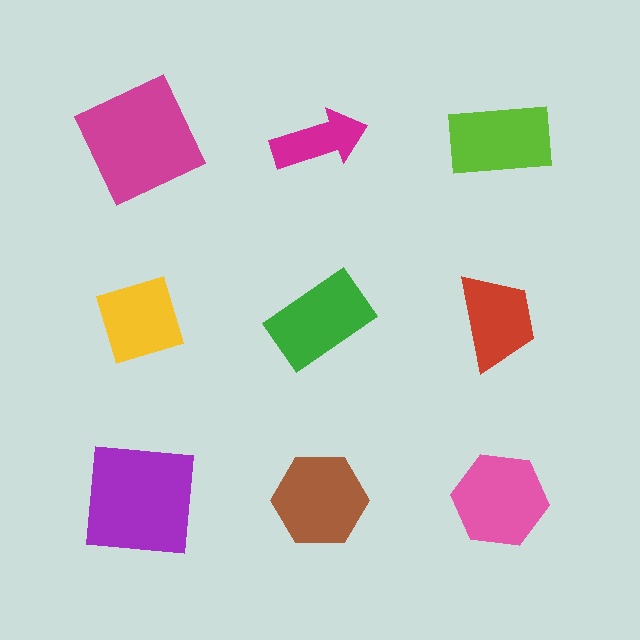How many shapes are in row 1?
3 shapes.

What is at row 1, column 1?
A magenta square.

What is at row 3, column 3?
A pink hexagon.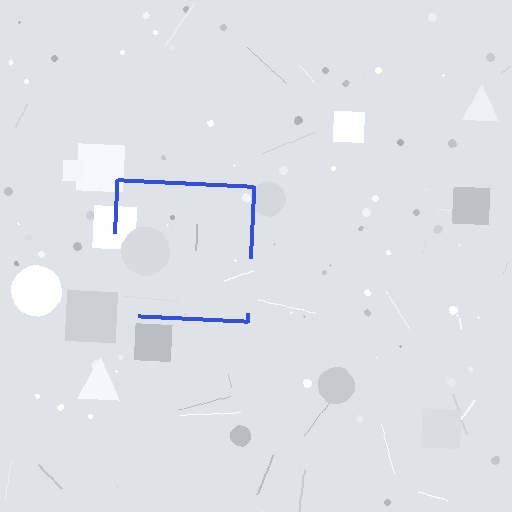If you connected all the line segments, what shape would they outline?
They would outline a square.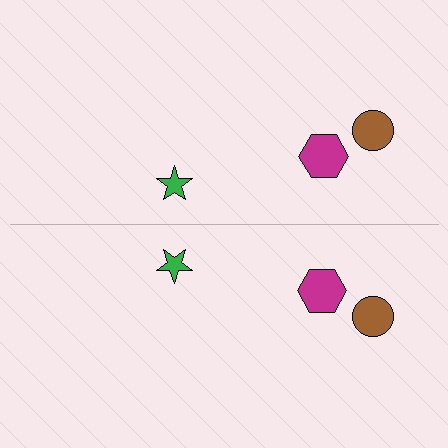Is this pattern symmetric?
Yes, this pattern has bilateral (reflection) symmetry.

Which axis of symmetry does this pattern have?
The pattern has a horizontal axis of symmetry running through the center of the image.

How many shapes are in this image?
There are 6 shapes in this image.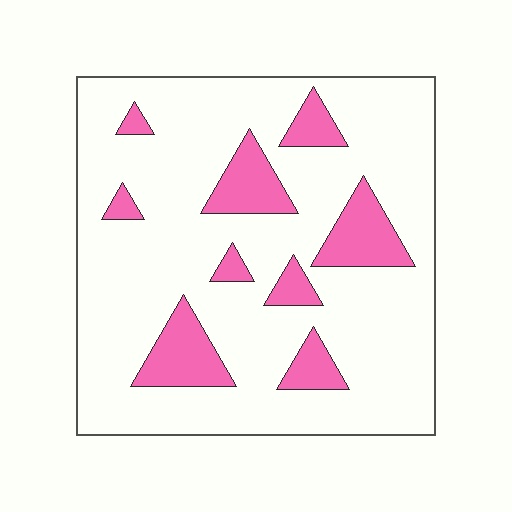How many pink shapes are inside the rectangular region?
9.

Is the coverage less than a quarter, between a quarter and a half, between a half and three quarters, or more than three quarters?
Less than a quarter.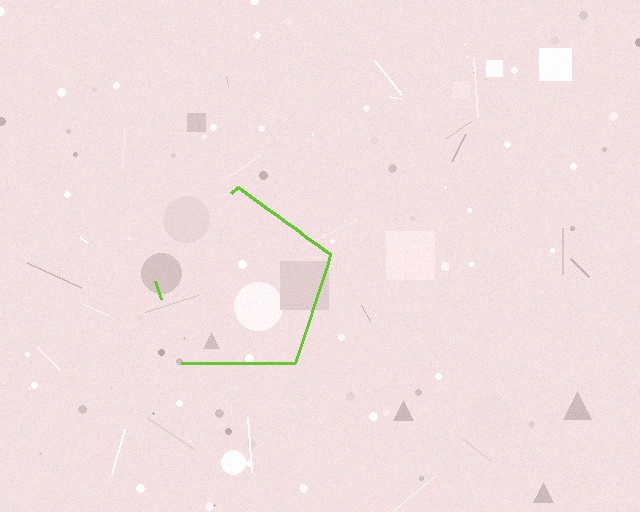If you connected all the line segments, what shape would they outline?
They would outline a pentagon.